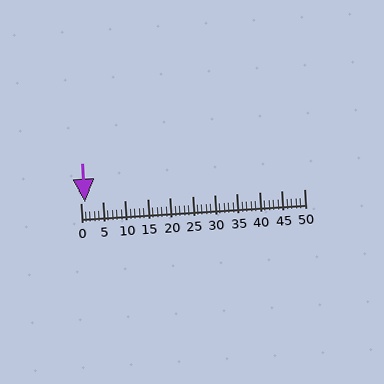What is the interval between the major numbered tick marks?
The major tick marks are spaced 5 units apart.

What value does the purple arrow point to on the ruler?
The purple arrow points to approximately 1.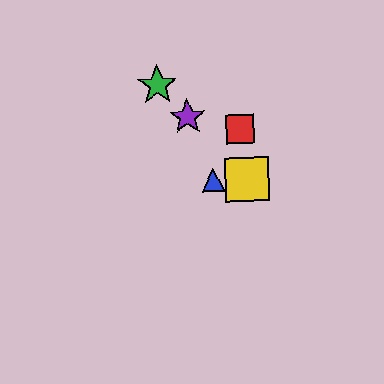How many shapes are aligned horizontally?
2 shapes (the blue triangle, the yellow square) are aligned horizontally.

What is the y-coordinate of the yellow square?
The yellow square is at y≈179.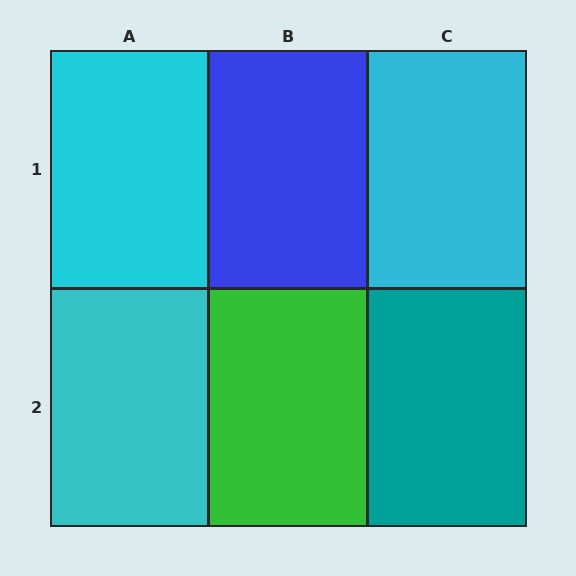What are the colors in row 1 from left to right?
Cyan, blue, cyan.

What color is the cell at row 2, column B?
Green.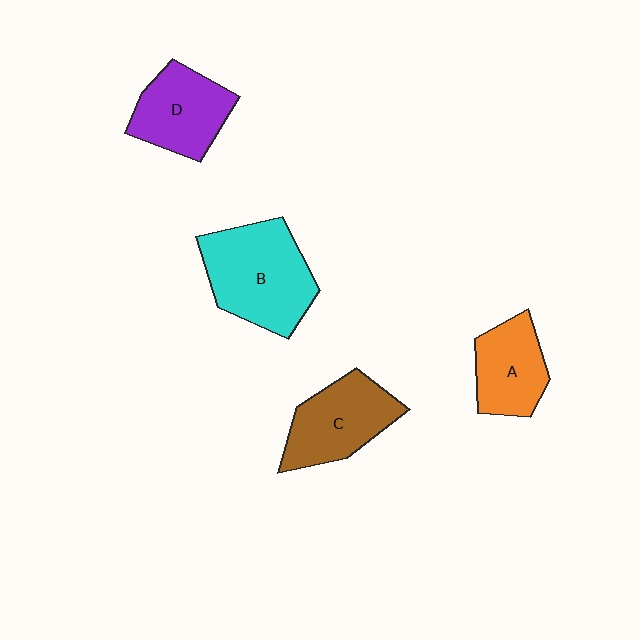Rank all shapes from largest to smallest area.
From largest to smallest: B (cyan), C (brown), D (purple), A (orange).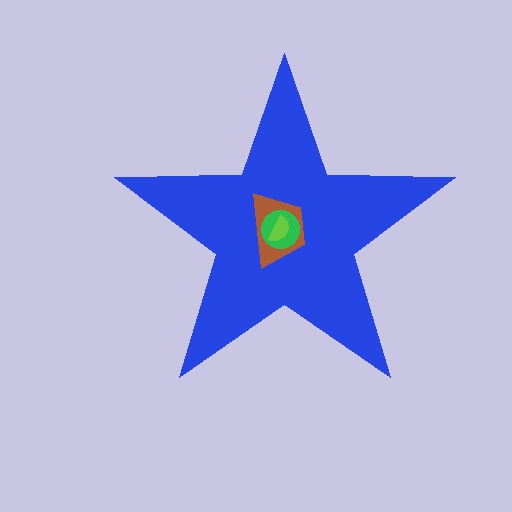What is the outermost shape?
The blue star.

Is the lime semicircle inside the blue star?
Yes.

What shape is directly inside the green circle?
The lime semicircle.